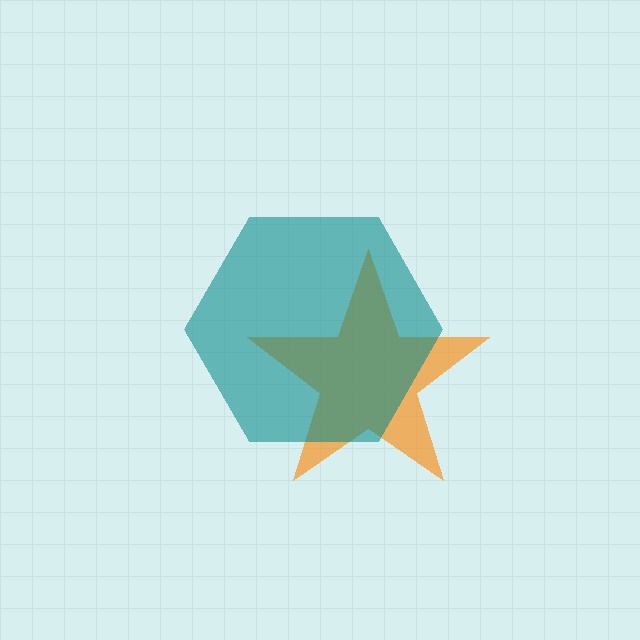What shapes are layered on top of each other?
The layered shapes are: an orange star, a teal hexagon.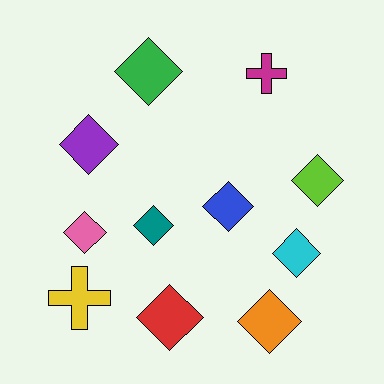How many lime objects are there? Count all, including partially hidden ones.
There is 1 lime object.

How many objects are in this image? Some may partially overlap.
There are 11 objects.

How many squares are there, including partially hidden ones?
There are no squares.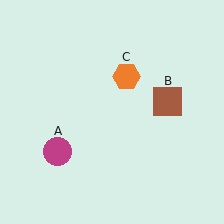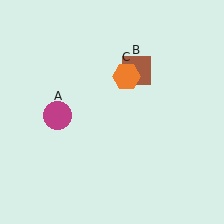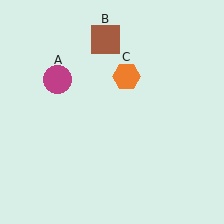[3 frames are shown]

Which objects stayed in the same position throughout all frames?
Orange hexagon (object C) remained stationary.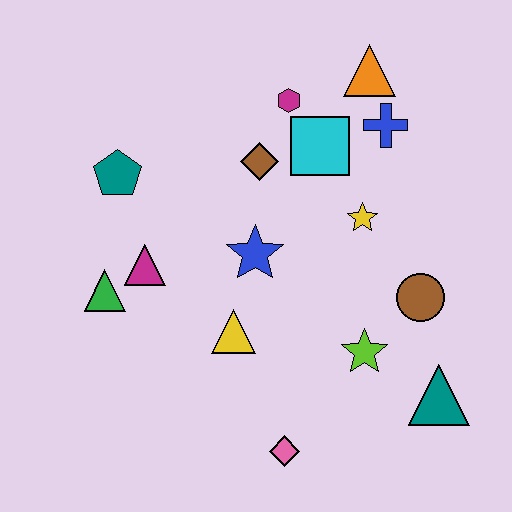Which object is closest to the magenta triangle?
The green triangle is closest to the magenta triangle.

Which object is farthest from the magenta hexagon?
The pink diamond is farthest from the magenta hexagon.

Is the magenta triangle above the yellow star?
No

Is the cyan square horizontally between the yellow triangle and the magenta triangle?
No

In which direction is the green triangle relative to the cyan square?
The green triangle is to the left of the cyan square.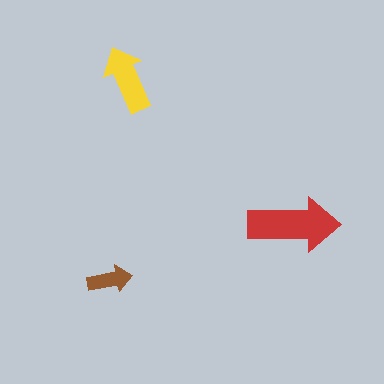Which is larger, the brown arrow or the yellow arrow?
The yellow one.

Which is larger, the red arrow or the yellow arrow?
The red one.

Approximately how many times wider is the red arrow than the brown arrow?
About 2 times wider.